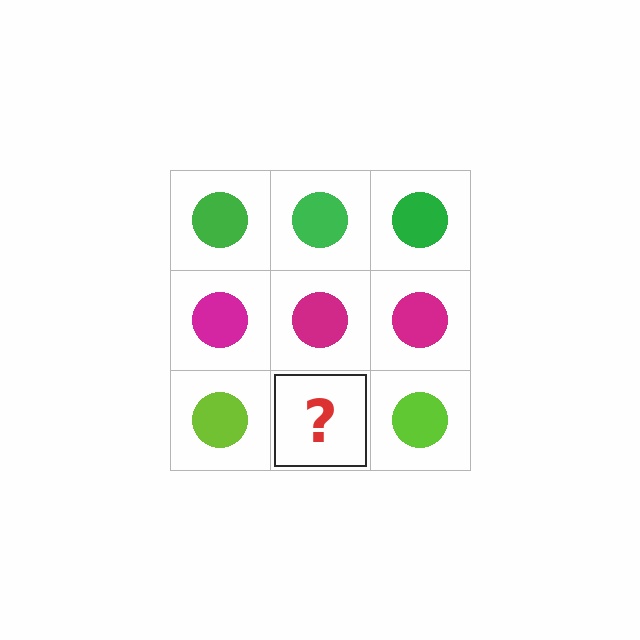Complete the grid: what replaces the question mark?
The question mark should be replaced with a lime circle.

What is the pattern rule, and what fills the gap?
The rule is that each row has a consistent color. The gap should be filled with a lime circle.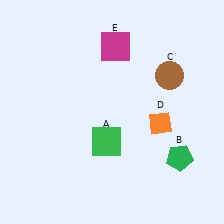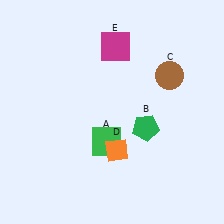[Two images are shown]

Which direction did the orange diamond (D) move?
The orange diamond (D) moved left.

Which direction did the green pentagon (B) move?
The green pentagon (B) moved left.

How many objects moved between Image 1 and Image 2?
2 objects moved between the two images.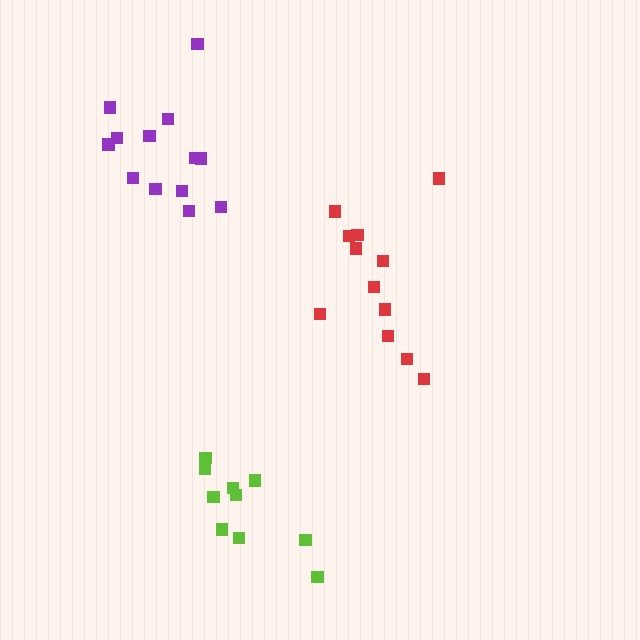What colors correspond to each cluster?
The clusters are colored: red, lime, purple.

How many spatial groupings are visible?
There are 3 spatial groupings.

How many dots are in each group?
Group 1: 12 dots, Group 2: 10 dots, Group 3: 13 dots (35 total).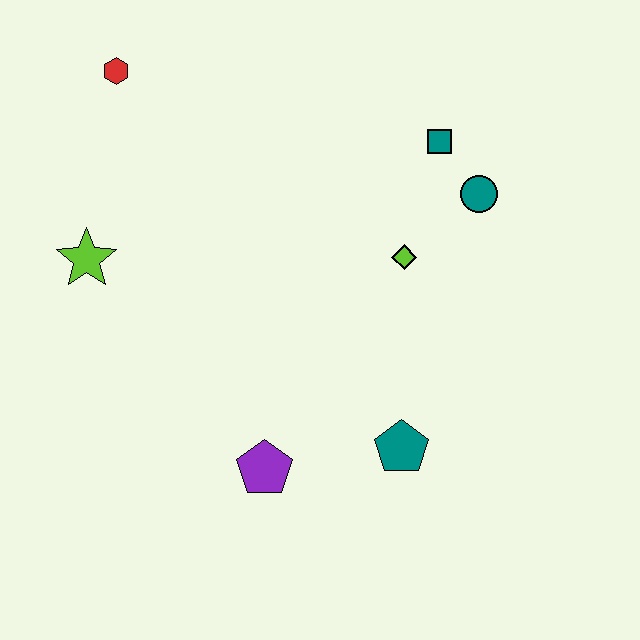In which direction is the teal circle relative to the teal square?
The teal circle is below the teal square.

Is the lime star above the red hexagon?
No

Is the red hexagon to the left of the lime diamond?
Yes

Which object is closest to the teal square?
The teal circle is closest to the teal square.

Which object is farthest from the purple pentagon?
The red hexagon is farthest from the purple pentagon.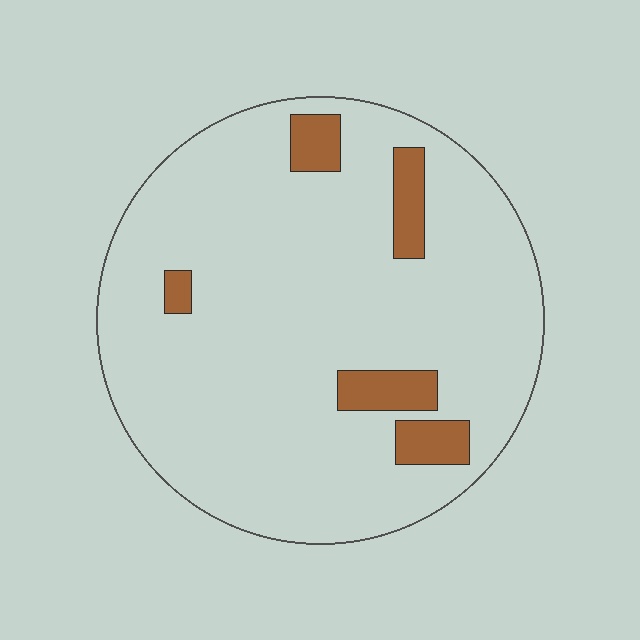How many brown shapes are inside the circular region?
5.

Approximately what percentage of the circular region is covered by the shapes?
Approximately 10%.